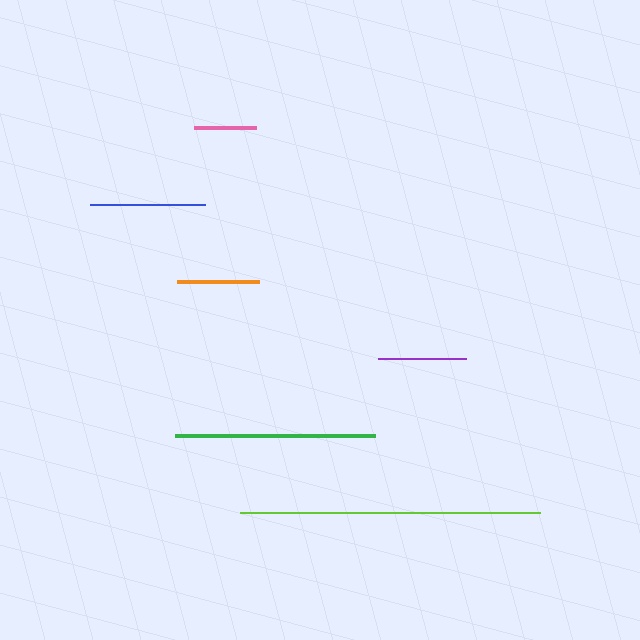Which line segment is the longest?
The lime line is the longest at approximately 300 pixels.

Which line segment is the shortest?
The pink line is the shortest at approximately 63 pixels.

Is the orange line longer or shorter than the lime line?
The lime line is longer than the orange line.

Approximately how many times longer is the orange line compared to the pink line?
The orange line is approximately 1.3 times the length of the pink line.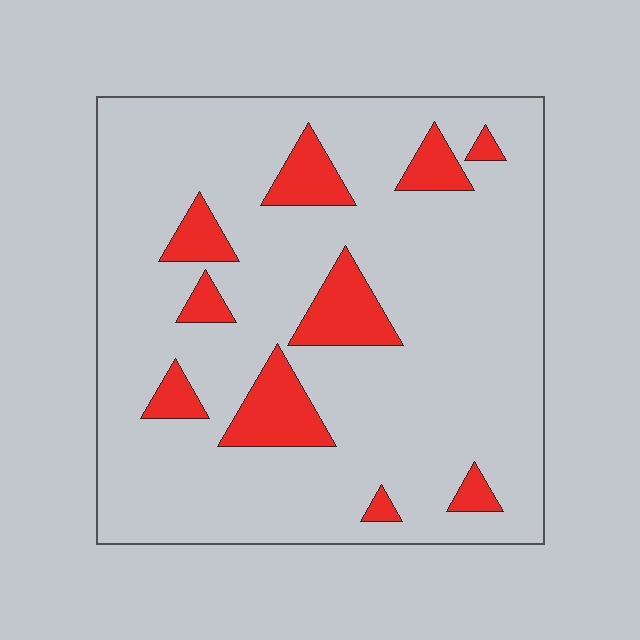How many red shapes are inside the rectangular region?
10.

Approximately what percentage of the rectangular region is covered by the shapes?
Approximately 15%.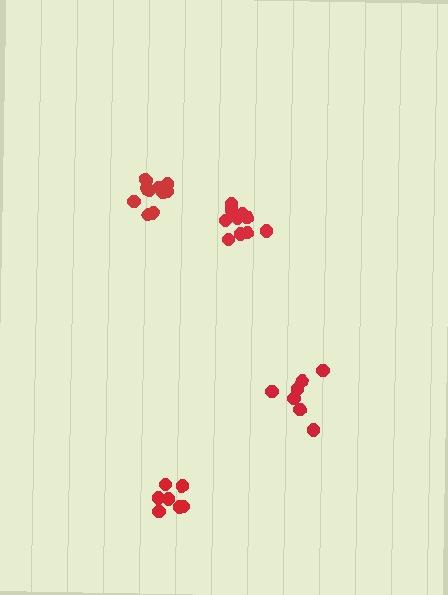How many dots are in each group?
Group 1: 12 dots, Group 2: 10 dots, Group 3: 7 dots, Group 4: 7 dots (36 total).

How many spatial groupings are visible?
There are 4 spatial groupings.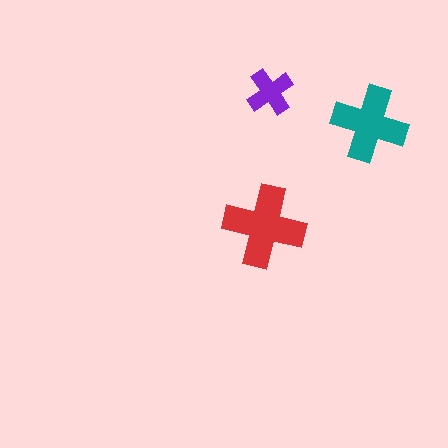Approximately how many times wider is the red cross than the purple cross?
About 1.5 times wider.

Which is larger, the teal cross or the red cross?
The red one.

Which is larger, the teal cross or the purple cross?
The teal one.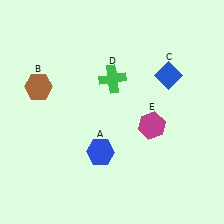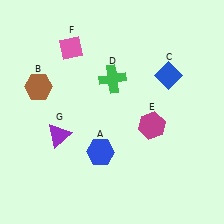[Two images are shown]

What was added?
A pink diamond (F), a purple triangle (G) were added in Image 2.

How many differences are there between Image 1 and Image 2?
There are 2 differences between the two images.